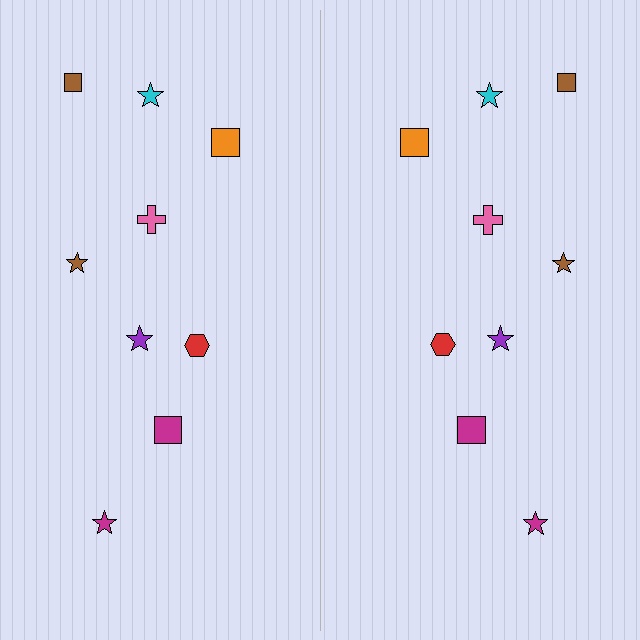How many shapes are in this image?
There are 18 shapes in this image.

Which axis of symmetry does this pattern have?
The pattern has a vertical axis of symmetry running through the center of the image.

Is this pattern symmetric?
Yes, this pattern has bilateral (reflection) symmetry.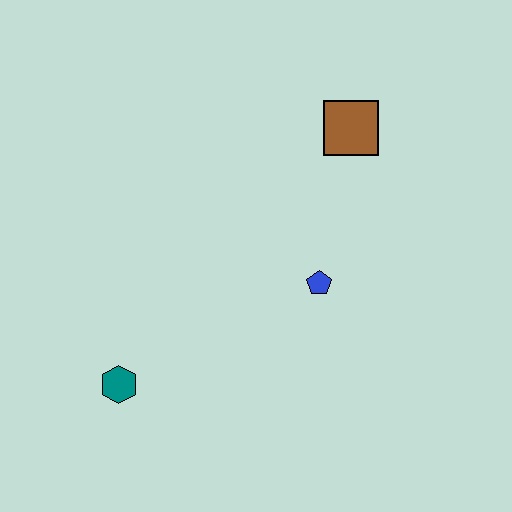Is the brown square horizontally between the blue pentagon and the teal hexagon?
No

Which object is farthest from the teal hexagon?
The brown square is farthest from the teal hexagon.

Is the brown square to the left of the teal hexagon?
No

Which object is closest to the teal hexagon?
The blue pentagon is closest to the teal hexagon.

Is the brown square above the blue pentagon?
Yes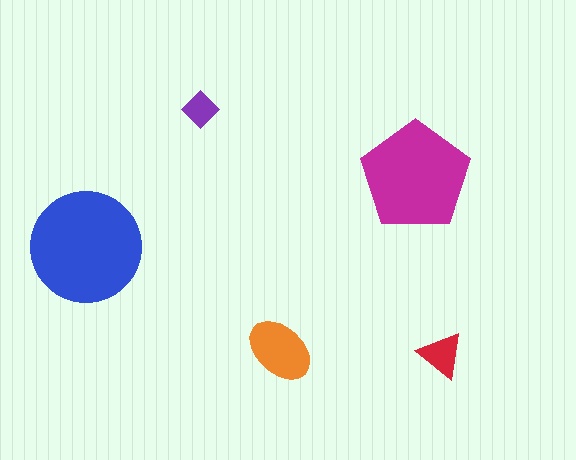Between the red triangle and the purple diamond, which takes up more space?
The red triangle.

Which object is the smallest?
The purple diamond.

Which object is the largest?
The blue circle.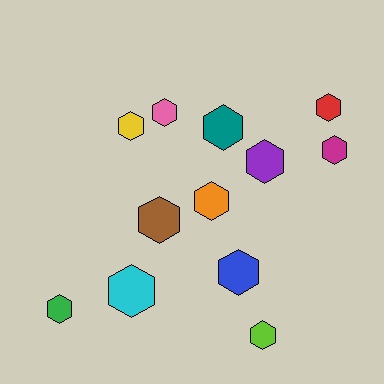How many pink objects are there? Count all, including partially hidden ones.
There is 1 pink object.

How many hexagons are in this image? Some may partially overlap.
There are 12 hexagons.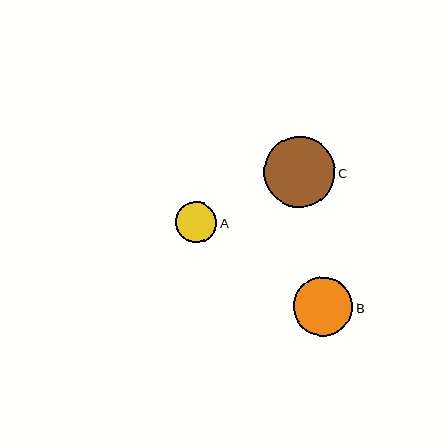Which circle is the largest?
Circle C is the largest with a size of approximately 71 pixels.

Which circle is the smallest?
Circle A is the smallest with a size of approximately 41 pixels.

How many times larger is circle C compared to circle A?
Circle C is approximately 1.7 times the size of circle A.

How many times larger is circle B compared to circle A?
Circle B is approximately 1.5 times the size of circle A.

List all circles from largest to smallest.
From largest to smallest: C, B, A.